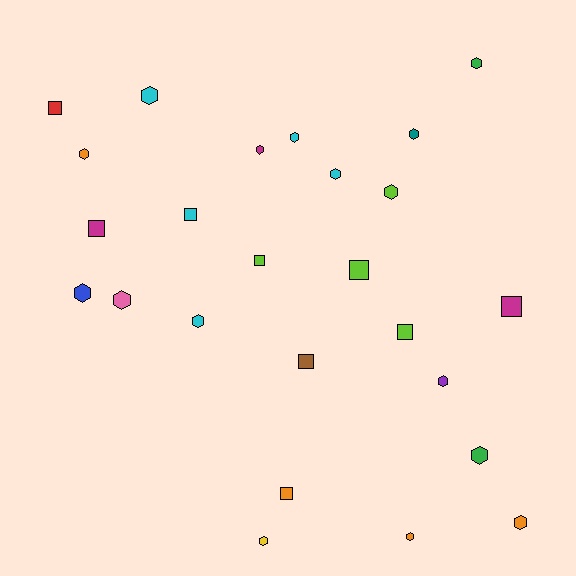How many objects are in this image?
There are 25 objects.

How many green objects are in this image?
There are 2 green objects.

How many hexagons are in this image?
There are 16 hexagons.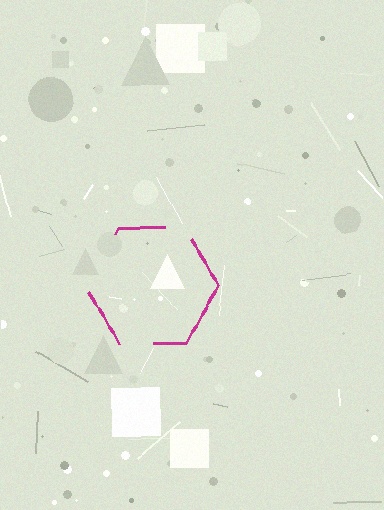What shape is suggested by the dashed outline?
The dashed outline suggests a hexagon.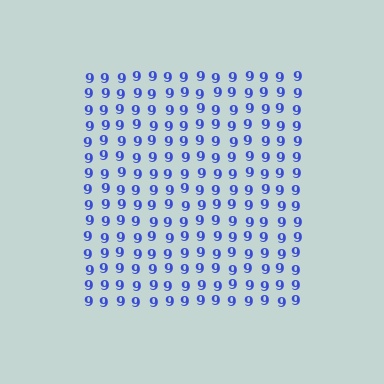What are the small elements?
The small elements are digit 9's.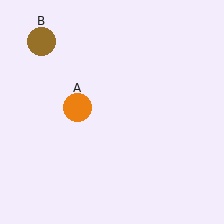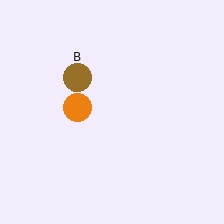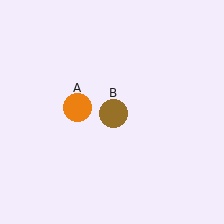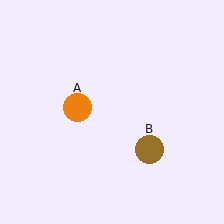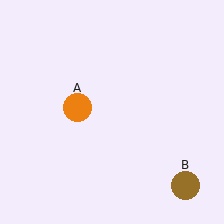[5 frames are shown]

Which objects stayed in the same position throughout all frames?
Orange circle (object A) remained stationary.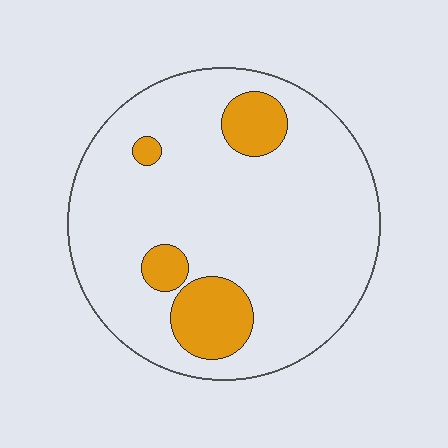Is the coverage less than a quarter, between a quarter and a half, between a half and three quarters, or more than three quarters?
Less than a quarter.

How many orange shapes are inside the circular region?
4.